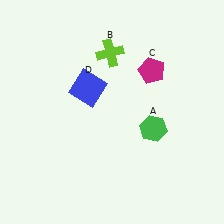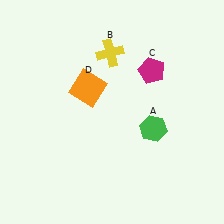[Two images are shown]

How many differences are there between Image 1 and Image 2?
There are 2 differences between the two images.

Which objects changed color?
B changed from lime to yellow. D changed from blue to orange.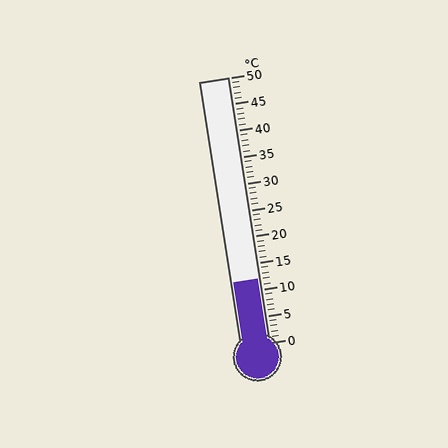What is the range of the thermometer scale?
The thermometer scale ranges from 0°C to 50°C.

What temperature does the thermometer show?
The thermometer shows approximately 12°C.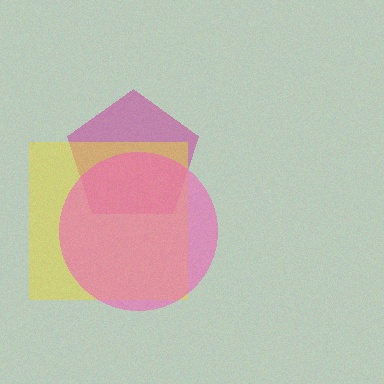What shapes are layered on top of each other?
The layered shapes are: a magenta pentagon, a yellow square, a pink circle.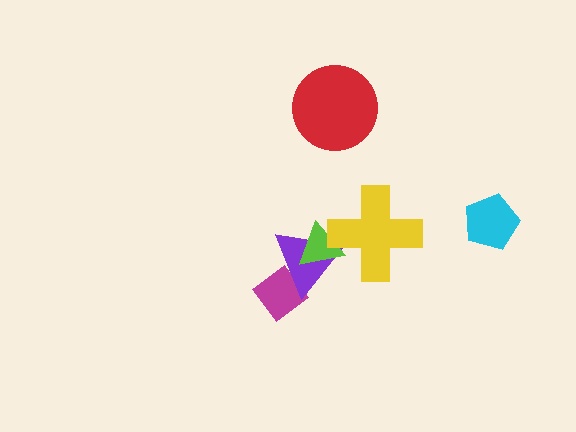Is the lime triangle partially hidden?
Yes, it is partially covered by another shape.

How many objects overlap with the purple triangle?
3 objects overlap with the purple triangle.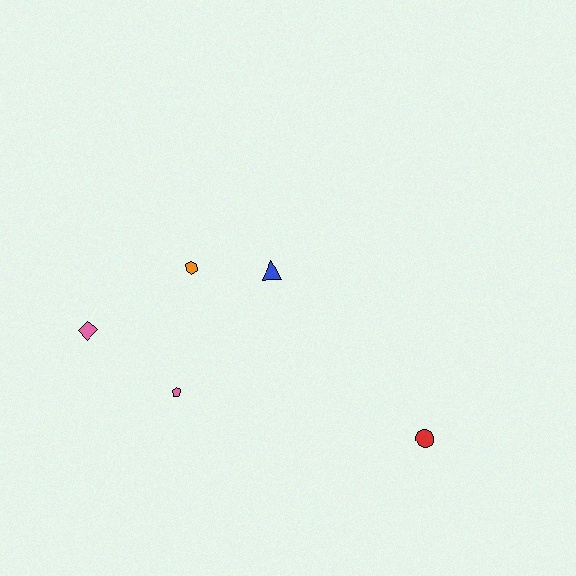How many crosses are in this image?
There are no crosses.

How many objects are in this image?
There are 5 objects.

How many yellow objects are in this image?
There are no yellow objects.